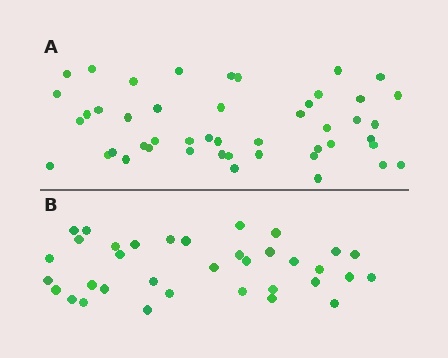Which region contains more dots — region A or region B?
Region A (the top region) has more dots.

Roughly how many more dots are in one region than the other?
Region A has roughly 12 or so more dots than region B.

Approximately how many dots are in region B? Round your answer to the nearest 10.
About 40 dots. (The exact count is 35, which rounds to 40.)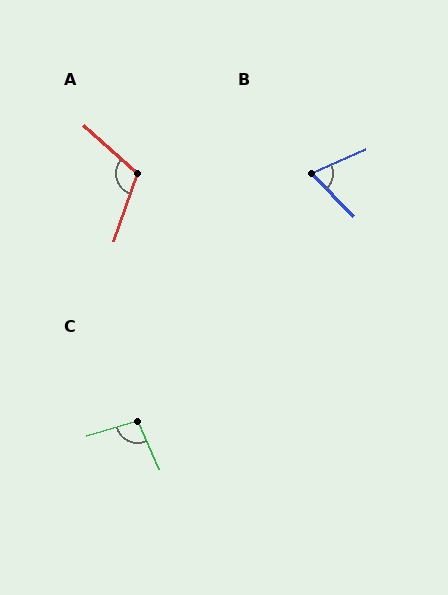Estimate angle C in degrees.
Approximately 97 degrees.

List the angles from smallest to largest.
B (69°), C (97°), A (113°).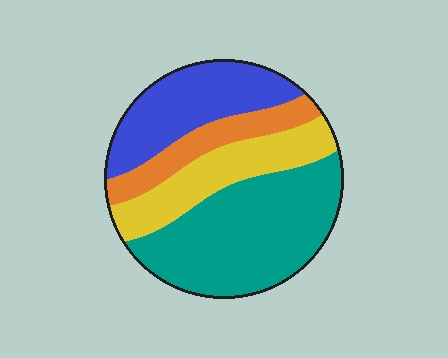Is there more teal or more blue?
Teal.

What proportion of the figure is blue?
Blue covers about 25% of the figure.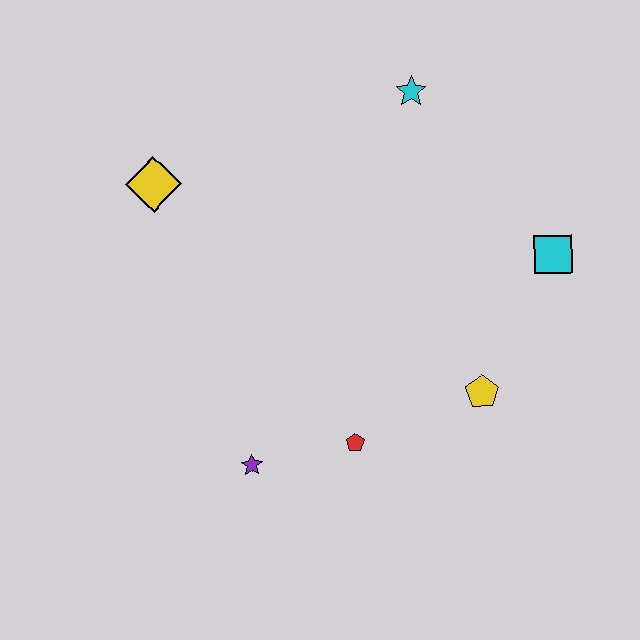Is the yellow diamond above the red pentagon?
Yes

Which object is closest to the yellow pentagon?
The red pentagon is closest to the yellow pentagon.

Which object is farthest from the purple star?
The cyan star is farthest from the purple star.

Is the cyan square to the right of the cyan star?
Yes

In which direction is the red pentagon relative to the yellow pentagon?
The red pentagon is to the left of the yellow pentagon.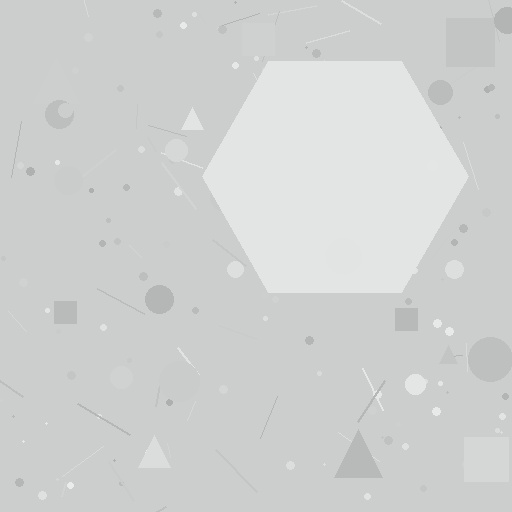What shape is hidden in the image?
A hexagon is hidden in the image.